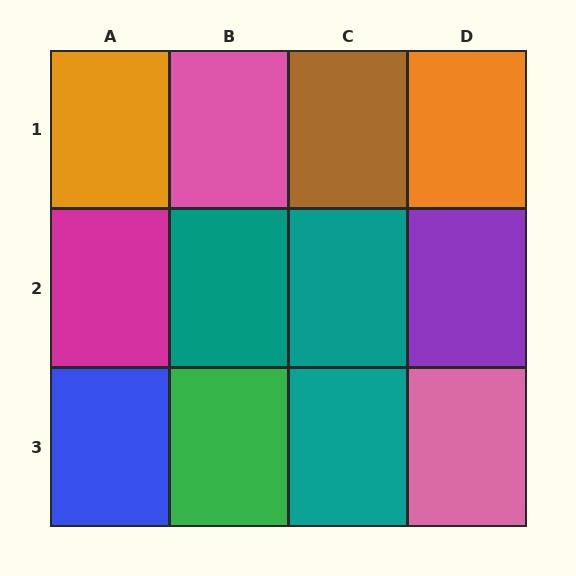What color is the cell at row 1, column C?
Brown.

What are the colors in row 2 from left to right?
Magenta, teal, teal, purple.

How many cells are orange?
2 cells are orange.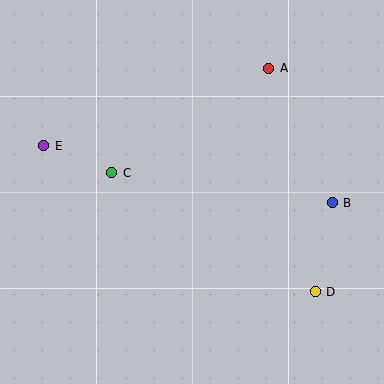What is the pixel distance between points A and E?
The distance between A and E is 238 pixels.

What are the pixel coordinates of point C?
Point C is at (112, 173).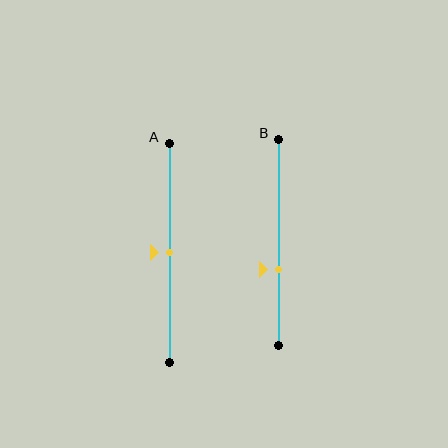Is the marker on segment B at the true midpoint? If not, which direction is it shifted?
No, the marker on segment B is shifted downward by about 13% of the segment length.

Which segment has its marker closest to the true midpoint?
Segment A has its marker closest to the true midpoint.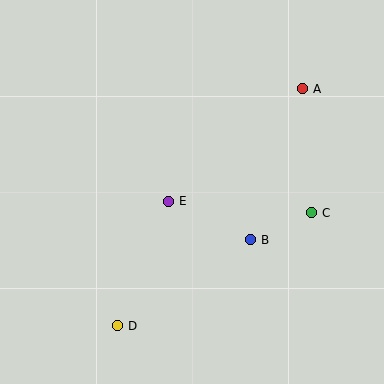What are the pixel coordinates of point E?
Point E is at (168, 201).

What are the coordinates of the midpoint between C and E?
The midpoint between C and E is at (240, 207).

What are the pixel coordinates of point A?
Point A is at (302, 89).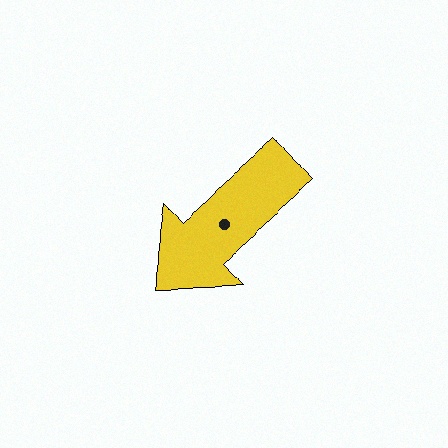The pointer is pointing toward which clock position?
Roughly 8 o'clock.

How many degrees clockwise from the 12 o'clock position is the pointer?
Approximately 229 degrees.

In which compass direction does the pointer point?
Southwest.